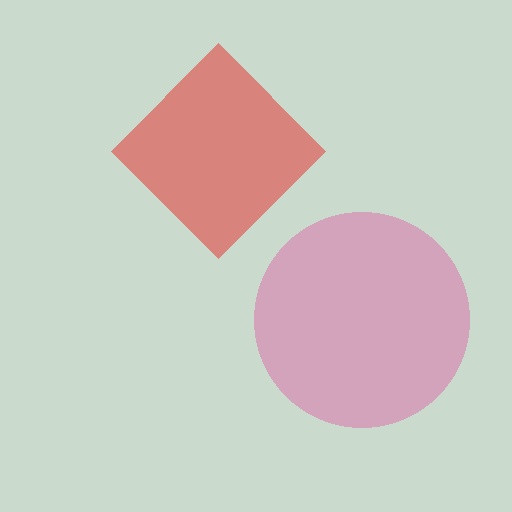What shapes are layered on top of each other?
The layered shapes are: a pink circle, a red diamond.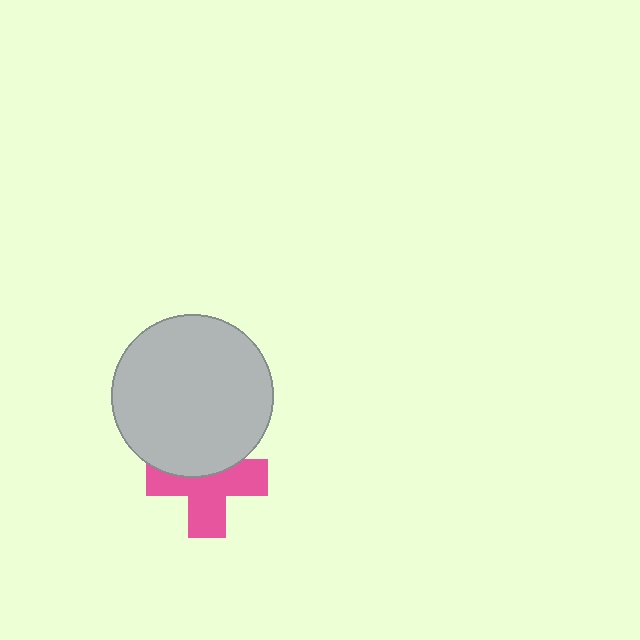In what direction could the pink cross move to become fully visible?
The pink cross could move down. That would shift it out from behind the light gray circle entirely.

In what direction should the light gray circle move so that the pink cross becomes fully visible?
The light gray circle should move up. That is the shortest direction to clear the overlap and leave the pink cross fully visible.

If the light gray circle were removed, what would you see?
You would see the complete pink cross.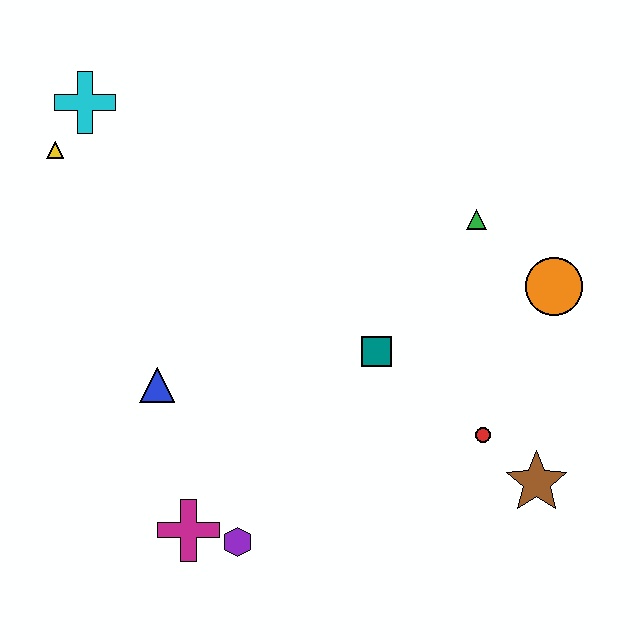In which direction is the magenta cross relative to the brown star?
The magenta cross is to the left of the brown star.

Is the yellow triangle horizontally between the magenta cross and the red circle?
No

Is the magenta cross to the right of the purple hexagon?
No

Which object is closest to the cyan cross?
The yellow triangle is closest to the cyan cross.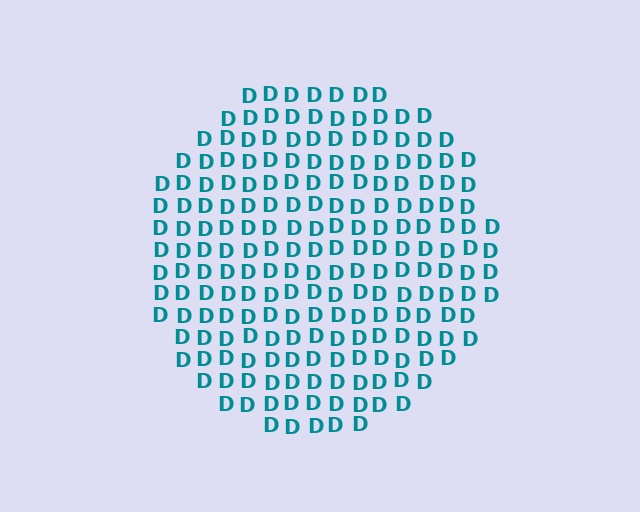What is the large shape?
The large shape is a circle.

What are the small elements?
The small elements are letter D's.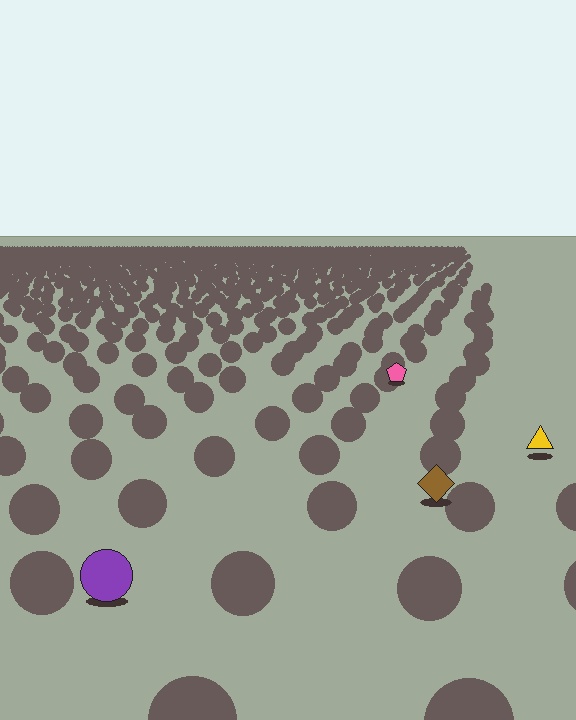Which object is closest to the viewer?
The purple circle is closest. The texture marks near it are larger and more spread out.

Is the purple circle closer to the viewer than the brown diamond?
Yes. The purple circle is closer — you can tell from the texture gradient: the ground texture is coarser near it.